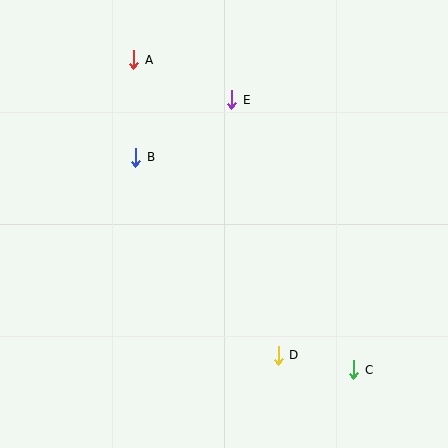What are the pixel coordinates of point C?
Point C is at (354, 370).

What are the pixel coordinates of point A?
Point A is at (134, 60).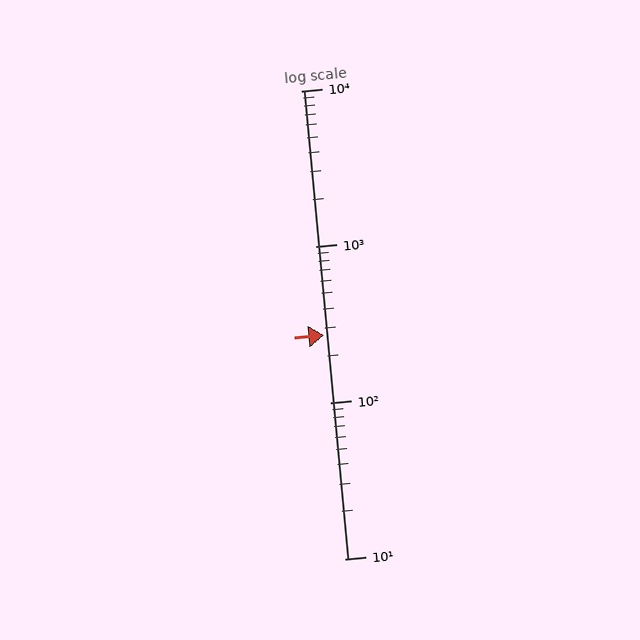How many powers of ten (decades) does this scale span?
The scale spans 3 decades, from 10 to 10000.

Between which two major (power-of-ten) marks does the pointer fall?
The pointer is between 100 and 1000.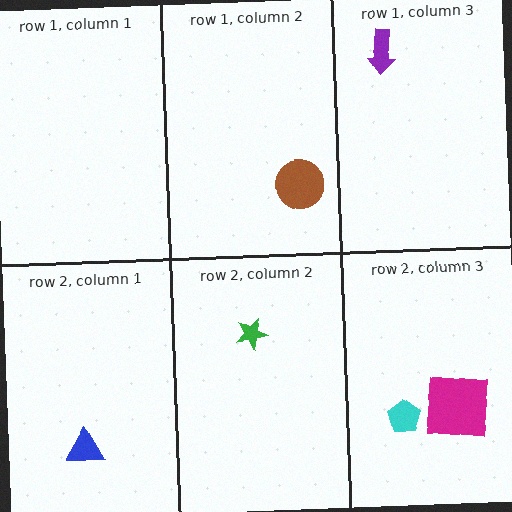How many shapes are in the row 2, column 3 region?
2.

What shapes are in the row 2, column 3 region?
The magenta square, the cyan pentagon.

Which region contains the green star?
The row 2, column 2 region.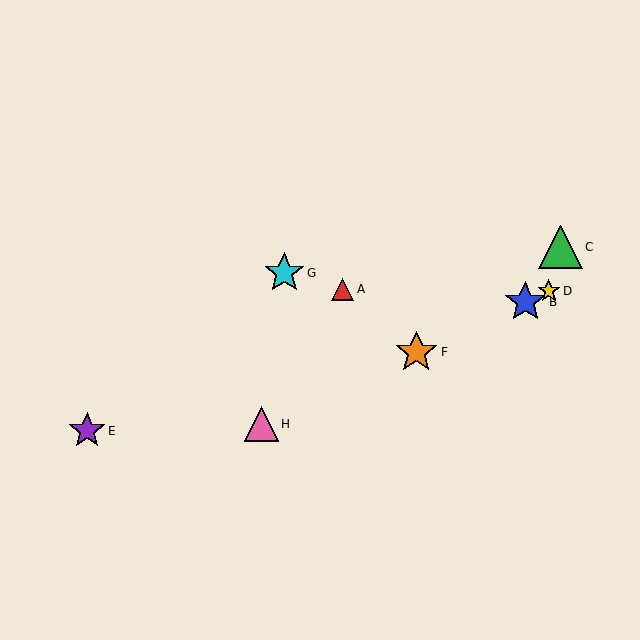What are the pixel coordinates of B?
Object B is at (525, 302).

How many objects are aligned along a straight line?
4 objects (B, D, F, H) are aligned along a straight line.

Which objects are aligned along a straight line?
Objects B, D, F, H are aligned along a straight line.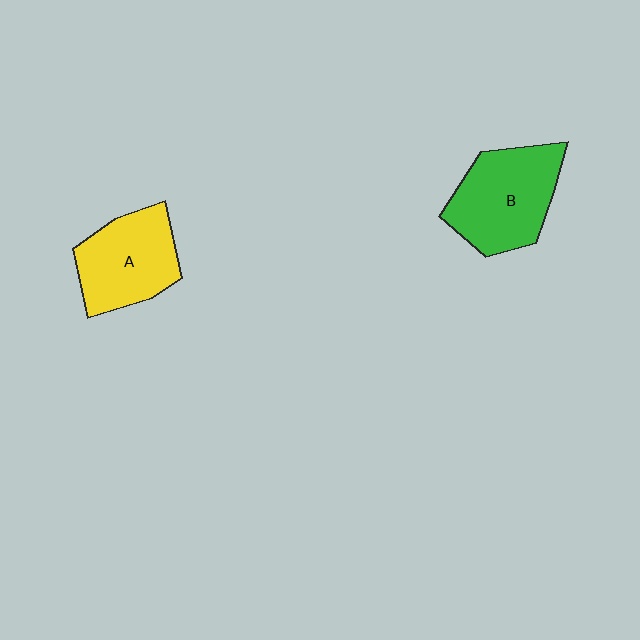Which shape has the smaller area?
Shape A (yellow).